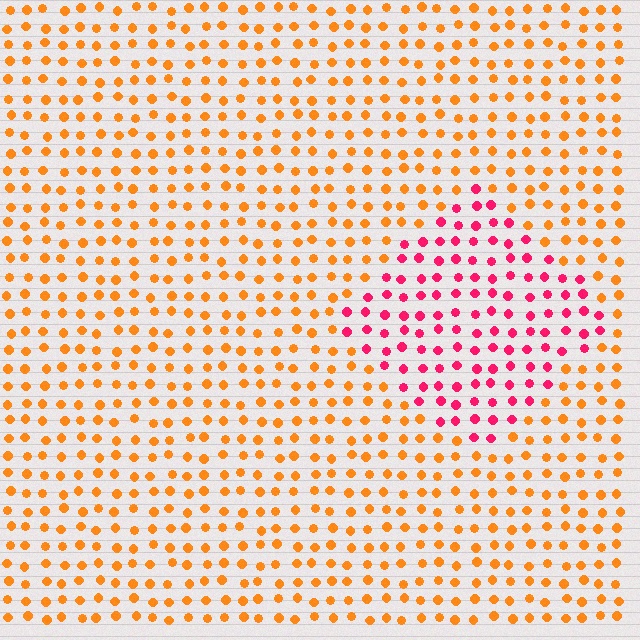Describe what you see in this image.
The image is filled with small orange elements in a uniform arrangement. A diamond-shaped region is visible where the elements are tinted to a slightly different hue, forming a subtle color boundary.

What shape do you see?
I see a diamond.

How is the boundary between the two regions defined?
The boundary is defined purely by a slight shift in hue (about 52 degrees). Spacing, size, and orientation are identical on both sides.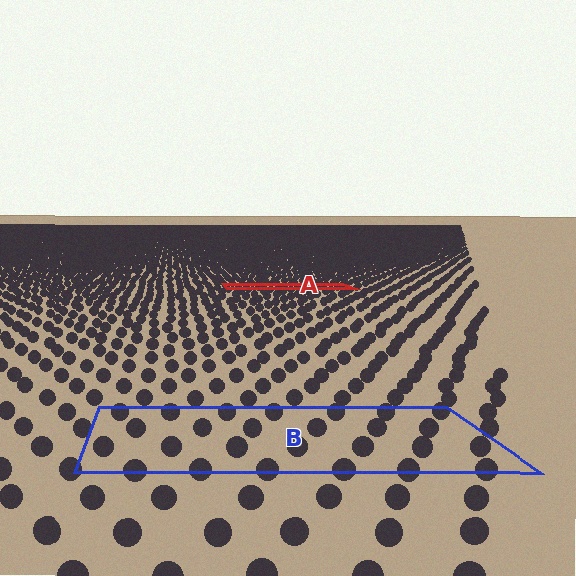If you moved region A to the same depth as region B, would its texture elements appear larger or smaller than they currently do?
They would appear larger. At a closer depth, the same texture elements are projected at a bigger on-screen size.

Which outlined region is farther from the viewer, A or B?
Region A is farther from the viewer — the texture elements inside it appear smaller and more densely packed.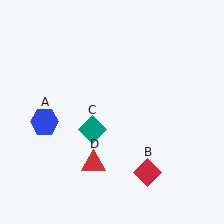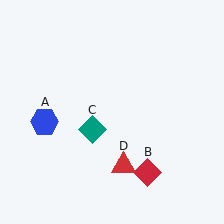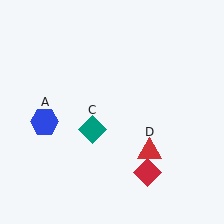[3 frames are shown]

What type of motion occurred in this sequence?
The red triangle (object D) rotated counterclockwise around the center of the scene.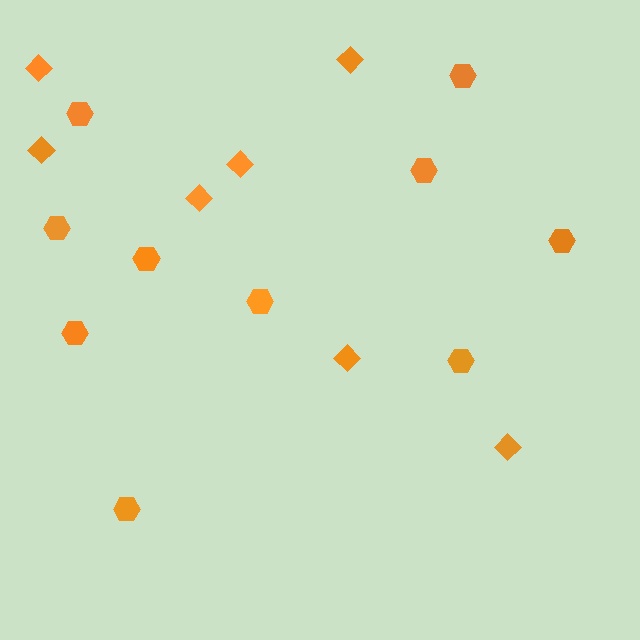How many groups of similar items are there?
There are 2 groups: one group of diamonds (7) and one group of hexagons (10).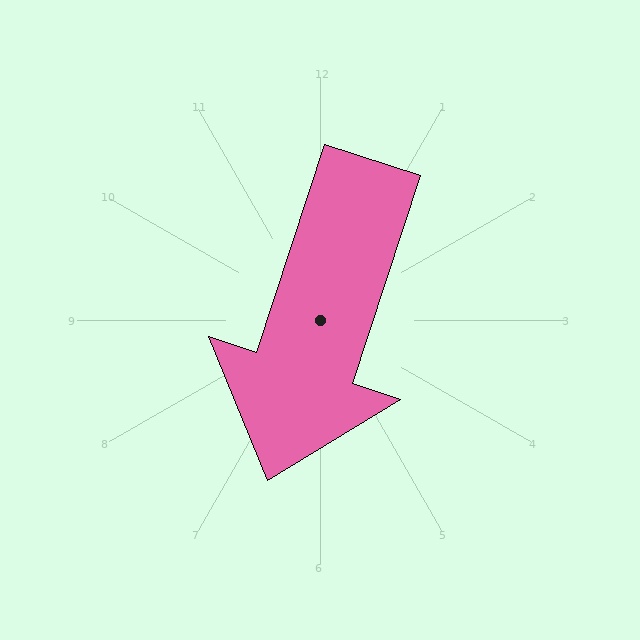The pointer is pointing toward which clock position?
Roughly 7 o'clock.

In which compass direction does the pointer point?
South.